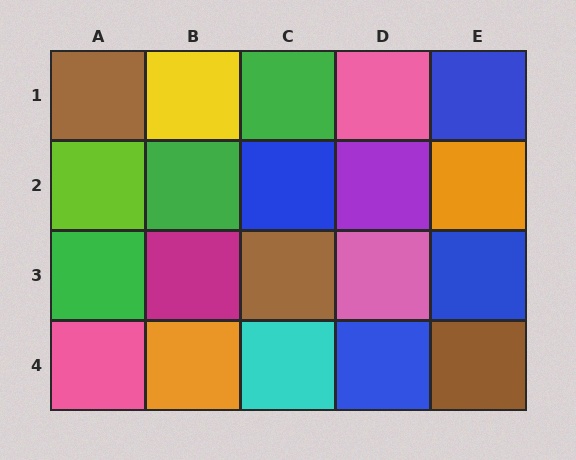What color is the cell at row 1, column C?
Green.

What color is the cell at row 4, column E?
Brown.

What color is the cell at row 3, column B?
Magenta.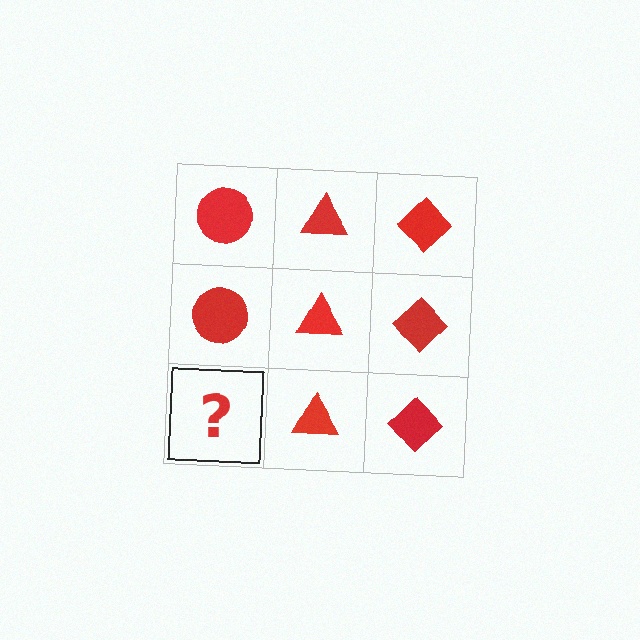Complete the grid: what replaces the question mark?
The question mark should be replaced with a red circle.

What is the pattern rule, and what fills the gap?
The rule is that each column has a consistent shape. The gap should be filled with a red circle.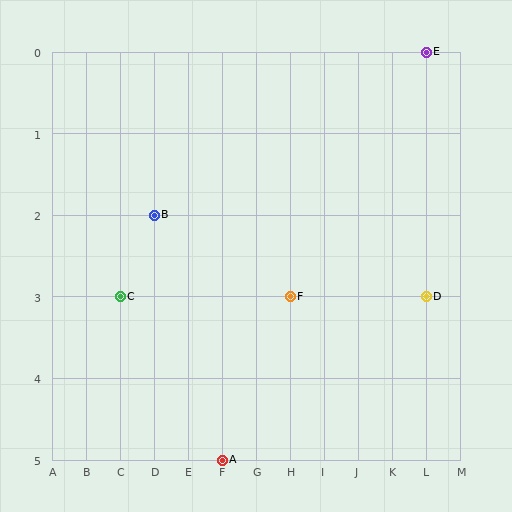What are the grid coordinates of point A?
Point A is at grid coordinates (F, 5).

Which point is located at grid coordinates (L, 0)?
Point E is at (L, 0).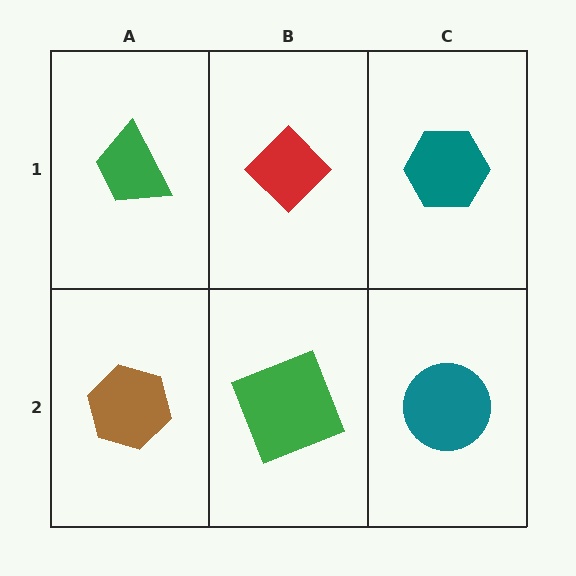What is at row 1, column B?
A red diamond.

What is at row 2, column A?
A brown hexagon.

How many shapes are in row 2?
3 shapes.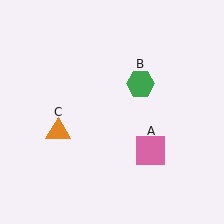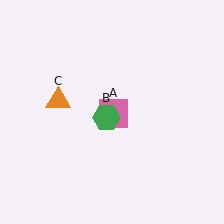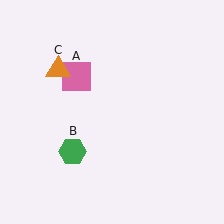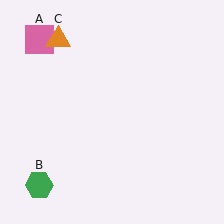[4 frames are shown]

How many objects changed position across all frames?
3 objects changed position: pink square (object A), green hexagon (object B), orange triangle (object C).